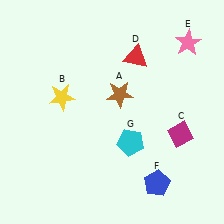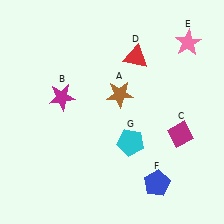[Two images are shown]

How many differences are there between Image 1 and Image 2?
There is 1 difference between the two images.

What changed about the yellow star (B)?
In Image 1, B is yellow. In Image 2, it changed to magenta.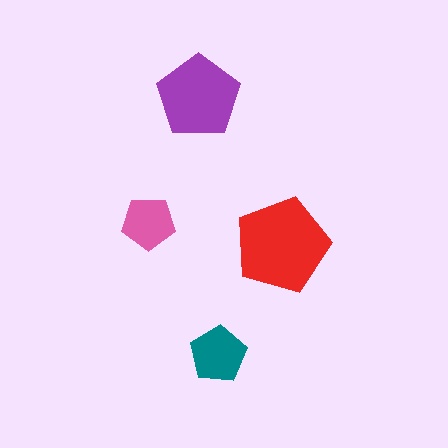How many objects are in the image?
There are 4 objects in the image.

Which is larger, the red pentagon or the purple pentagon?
The red one.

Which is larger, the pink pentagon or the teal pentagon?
The teal one.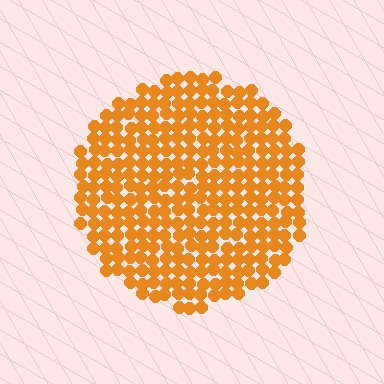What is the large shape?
The large shape is a circle.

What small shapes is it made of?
It is made of small circles.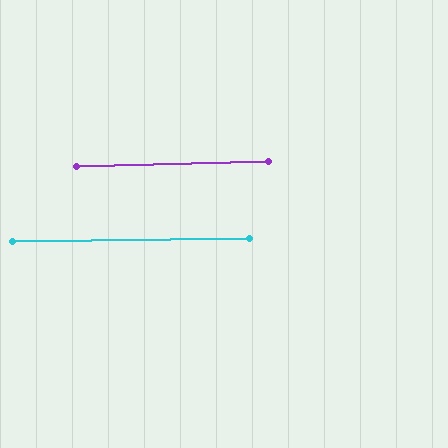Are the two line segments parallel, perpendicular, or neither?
Parallel — their directions differ by only 0.7°.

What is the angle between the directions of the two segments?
Approximately 1 degree.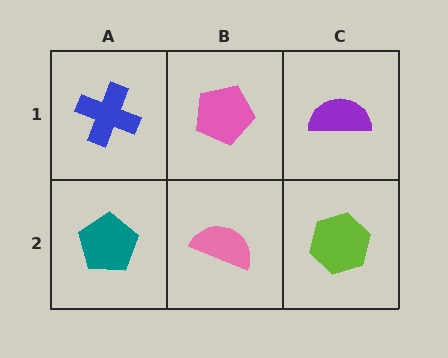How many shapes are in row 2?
3 shapes.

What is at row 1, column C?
A purple semicircle.